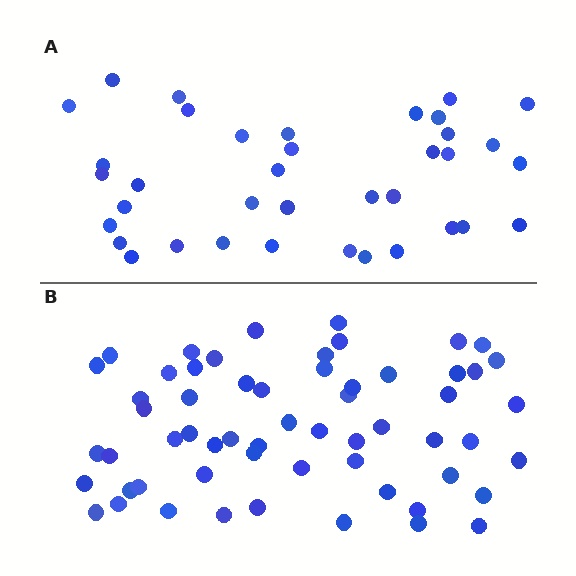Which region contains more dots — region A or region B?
Region B (the bottom region) has more dots.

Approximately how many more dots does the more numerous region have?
Region B has approximately 20 more dots than region A.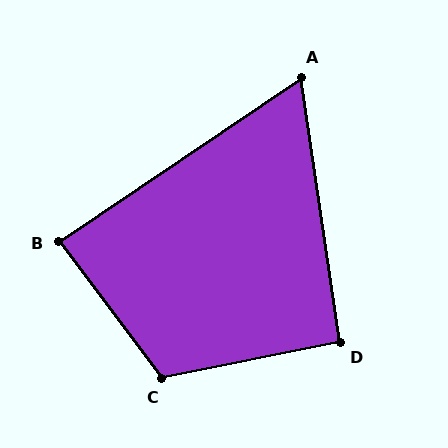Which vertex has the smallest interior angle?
A, at approximately 64 degrees.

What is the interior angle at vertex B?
Approximately 87 degrees (approximately right).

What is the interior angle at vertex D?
Approximately 93 degrees (approximately right).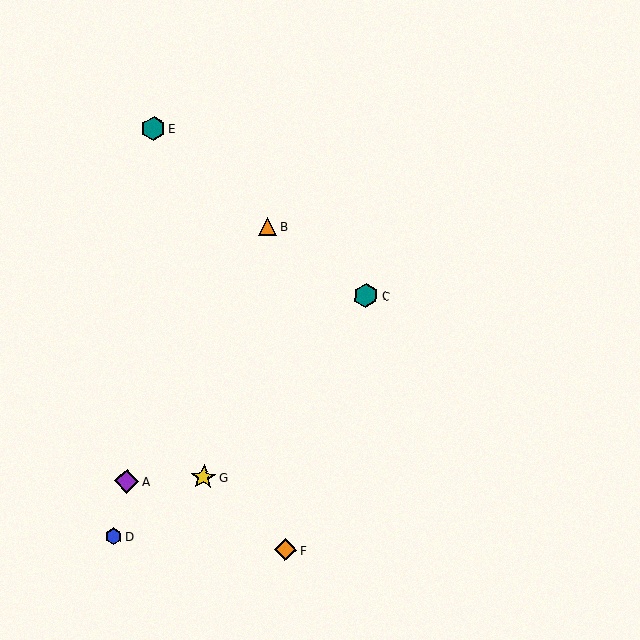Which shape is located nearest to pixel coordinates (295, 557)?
The orange diamond (labeled F) at (286, 550) is nearest to that location.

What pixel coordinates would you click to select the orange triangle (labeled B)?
Click at (268, 226) to select the orange triangle B.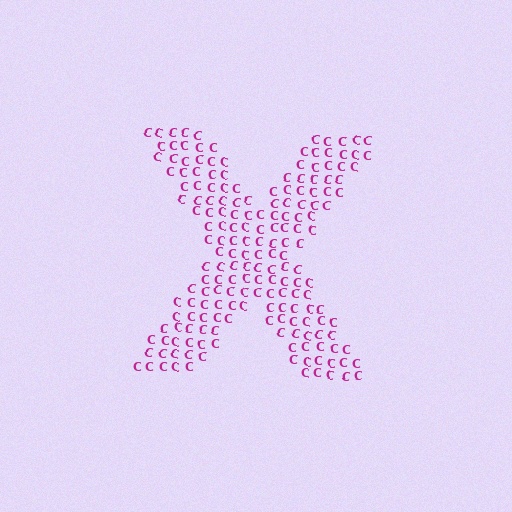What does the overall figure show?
The overall figure shows the letter X.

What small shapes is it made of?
It is made of small letter C's.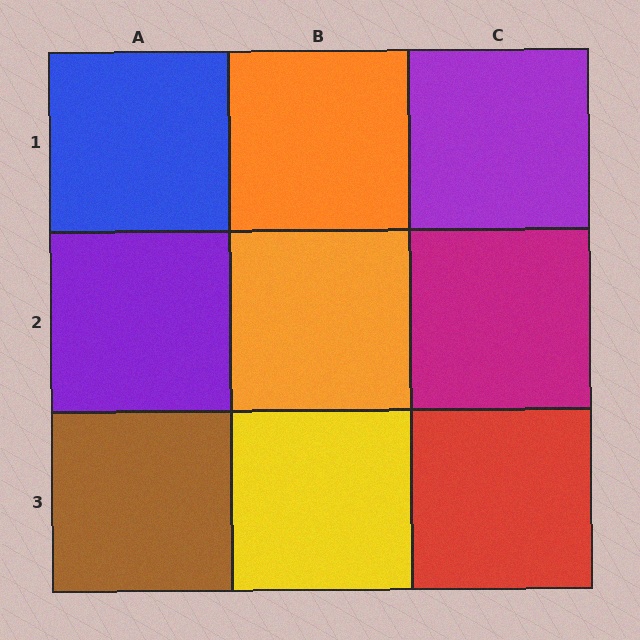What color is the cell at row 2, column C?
Magenta.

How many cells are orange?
2 cells are orange.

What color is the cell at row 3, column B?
Yellow.